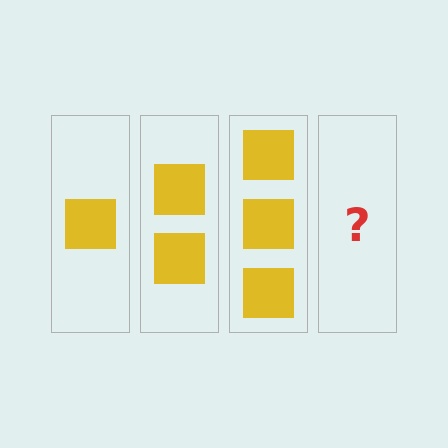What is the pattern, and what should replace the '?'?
The pattern is that each step adds one more square. The '?' should be 4 squares.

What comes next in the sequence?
The next element should be 4 squares.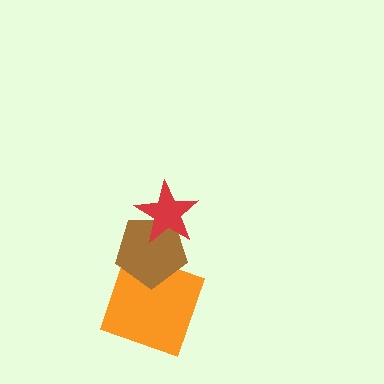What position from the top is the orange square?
The orange square is 3rd from the top.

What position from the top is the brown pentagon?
The brown pentagon is 2nd from the top.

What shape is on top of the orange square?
The brown pentagon is on top of the orange square.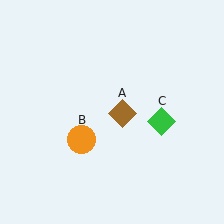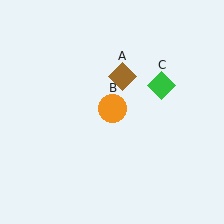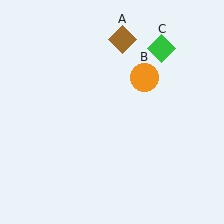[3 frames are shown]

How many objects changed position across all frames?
3 objects changed position: brown diamond (object A), orange circle (object B), green diamond (object C).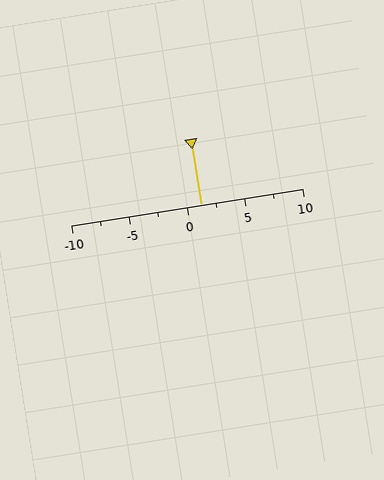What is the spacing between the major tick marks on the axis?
The major ticks are spaced 5 apart.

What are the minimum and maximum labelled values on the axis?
The axis runs from -10 to 10.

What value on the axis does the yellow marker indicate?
The marker indicates approximately 1.2.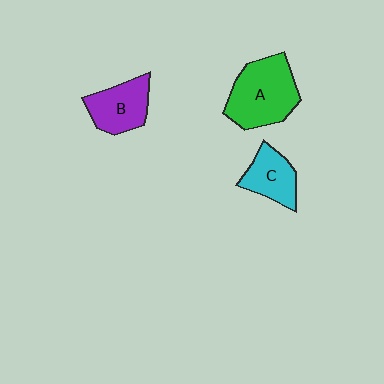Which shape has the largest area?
Shape A (green).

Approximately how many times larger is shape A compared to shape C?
Approximately 1.7 times.